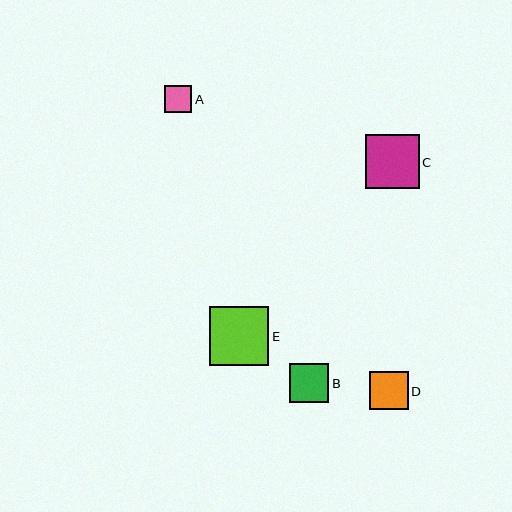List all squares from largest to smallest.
From largest to smallest: E, C, B, D, A.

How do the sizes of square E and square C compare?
Square E and square C are approximately the same size.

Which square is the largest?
Square E is the largest with a size of approximately 59 pixels.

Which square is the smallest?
Square A is the smallest with a size of approximately 27 pixels.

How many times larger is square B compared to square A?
Square B is approximately 1.4 times the size of square A.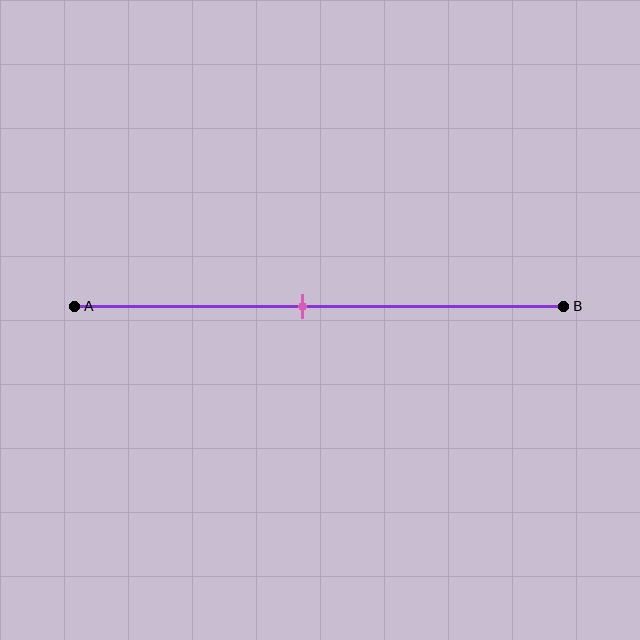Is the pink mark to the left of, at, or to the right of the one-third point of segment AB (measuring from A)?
The pink mark is to the right of the one-third point of segment AB.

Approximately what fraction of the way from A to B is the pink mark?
The pink mark is approximately 45% of the way from A to B.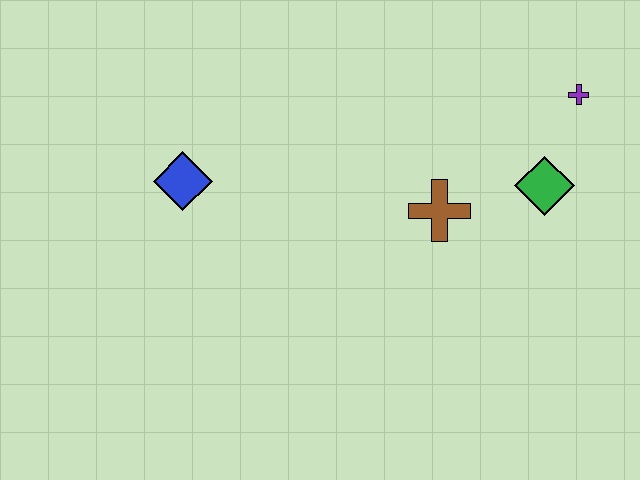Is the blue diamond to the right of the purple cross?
No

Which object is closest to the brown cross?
The green diamond is closest to the brown cross.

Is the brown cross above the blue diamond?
No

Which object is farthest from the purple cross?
The blue diamond is farthest from the purple cross.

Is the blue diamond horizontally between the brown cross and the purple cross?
No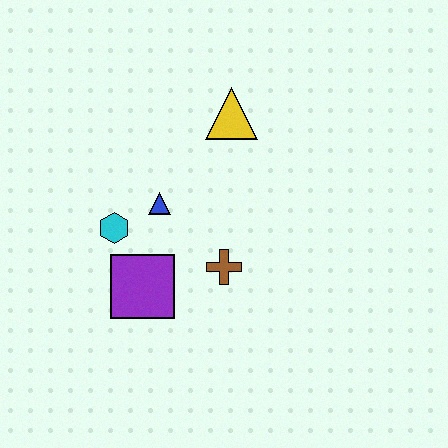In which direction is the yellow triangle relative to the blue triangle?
The yellow triangle is above the blue triangle.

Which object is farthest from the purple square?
The yellow triangle is farthest from the purple square.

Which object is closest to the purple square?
The cyan hexagon is closest to the purple square.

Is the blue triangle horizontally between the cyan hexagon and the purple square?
No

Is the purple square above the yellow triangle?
No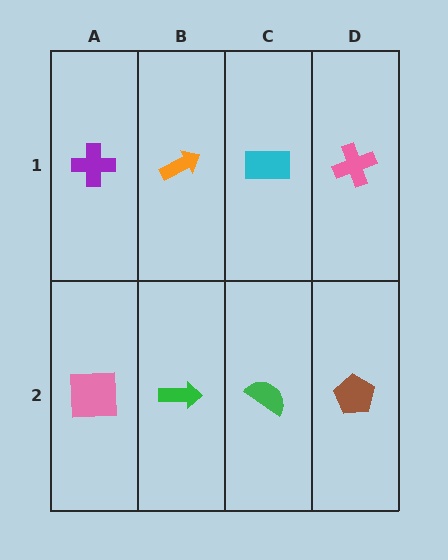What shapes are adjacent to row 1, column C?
A green semicircle (row 2, column C), an orange arrow (row 1, column B), a pink cross (row 1, column D).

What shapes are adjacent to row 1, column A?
A pink square (row 2, column A), an orange arrow (row 1, column B).